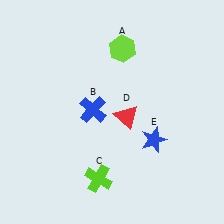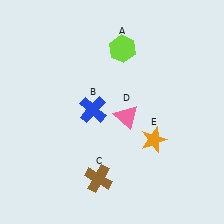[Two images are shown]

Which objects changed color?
C changed from lime to brown. D changed from red to pink. E changed from blue to orange.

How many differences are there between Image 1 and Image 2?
There are 3 differences between the two images.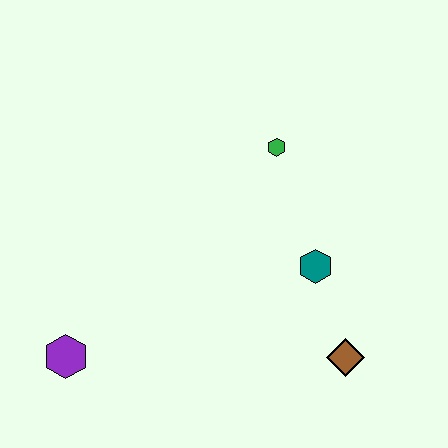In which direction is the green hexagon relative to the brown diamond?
The green hexagon is above the brown diamond.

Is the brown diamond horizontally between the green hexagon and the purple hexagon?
No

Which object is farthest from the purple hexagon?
The green hexagon is farthest from the purple hexagon.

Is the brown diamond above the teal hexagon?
No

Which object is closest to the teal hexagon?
The brown diamond is closest to the teal hexagon.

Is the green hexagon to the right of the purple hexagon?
Yes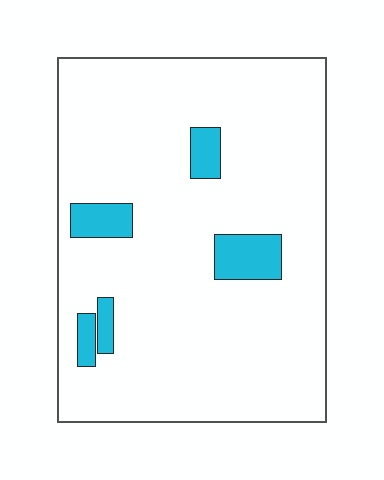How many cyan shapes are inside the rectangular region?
5.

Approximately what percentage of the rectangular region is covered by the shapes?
Approximately 10%.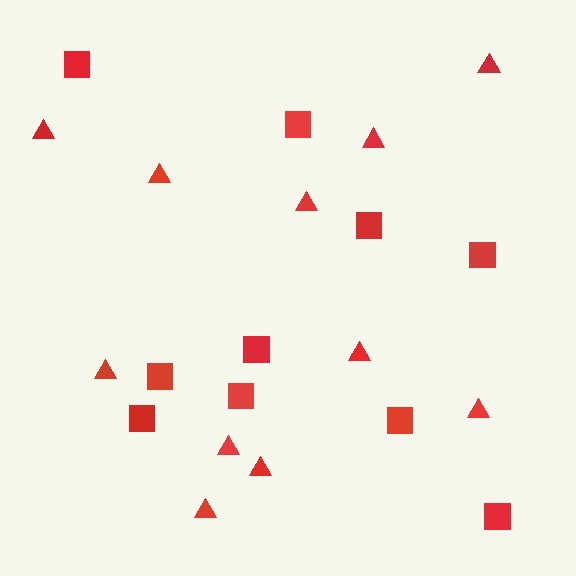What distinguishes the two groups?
There are 2 groups: one group of triangles (11) and one group of squares (10).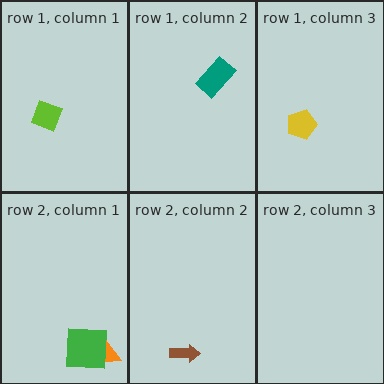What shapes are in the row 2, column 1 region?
The orange triangle, the green square.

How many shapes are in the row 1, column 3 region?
1.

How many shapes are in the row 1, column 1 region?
1.